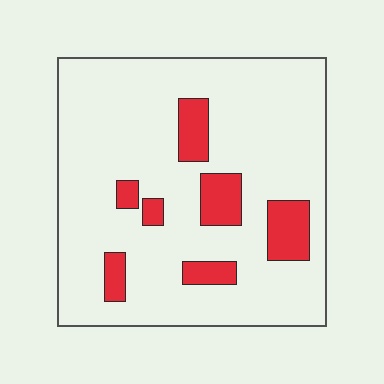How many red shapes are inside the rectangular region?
7.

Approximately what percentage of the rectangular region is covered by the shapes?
Approximately 15%.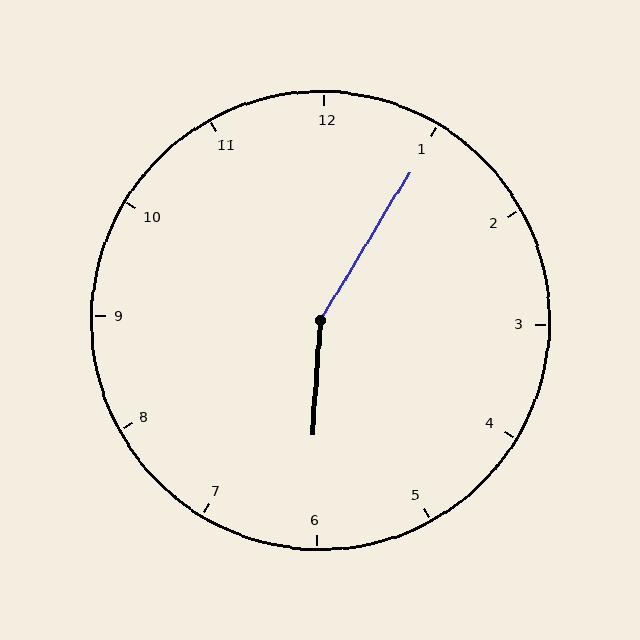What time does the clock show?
6:05.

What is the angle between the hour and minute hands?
Approximately 152 degrees.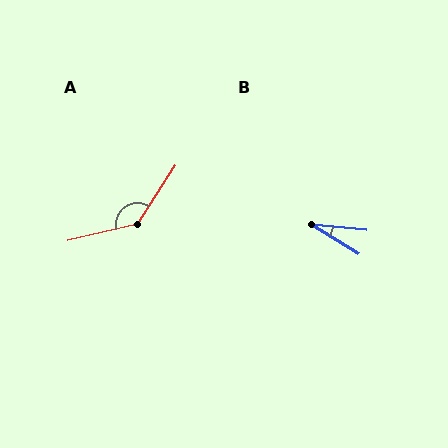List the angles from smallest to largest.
B (26°), A (136°).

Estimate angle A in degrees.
Approximately 136 degrees.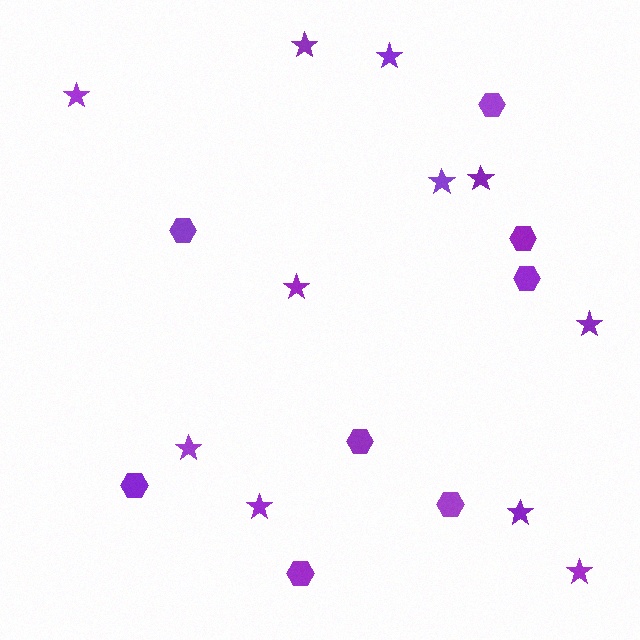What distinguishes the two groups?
There are 2 groups: one group of stars (11) and one group of hexagons (8).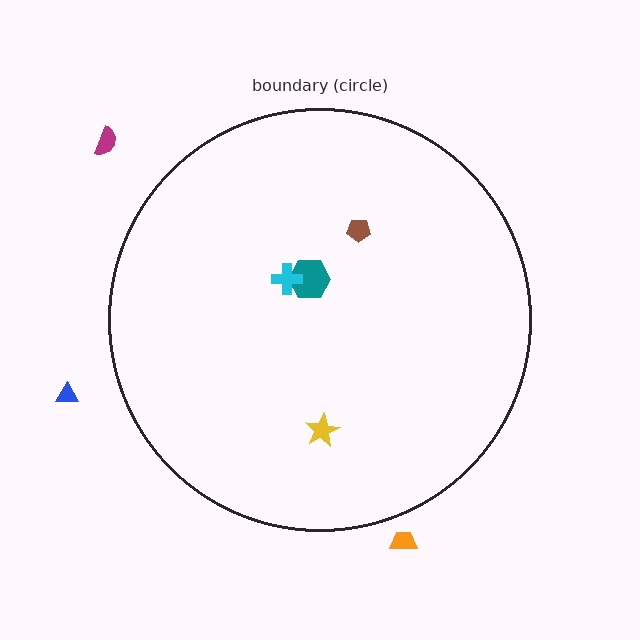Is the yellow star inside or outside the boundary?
Inside.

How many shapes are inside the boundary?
4 inside, 3 outside.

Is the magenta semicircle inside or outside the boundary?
Outside.